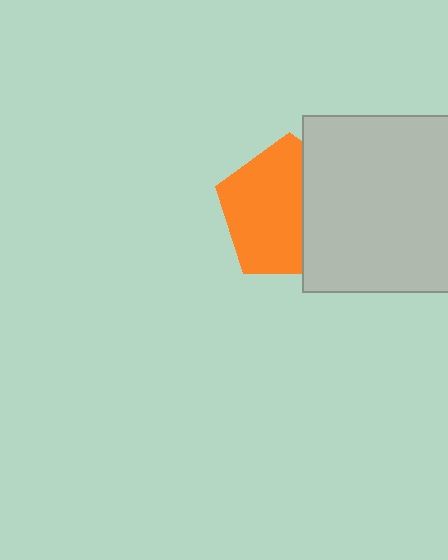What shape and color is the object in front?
The object in front is a light gray square.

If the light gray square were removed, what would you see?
You would see the complete orange pentagon.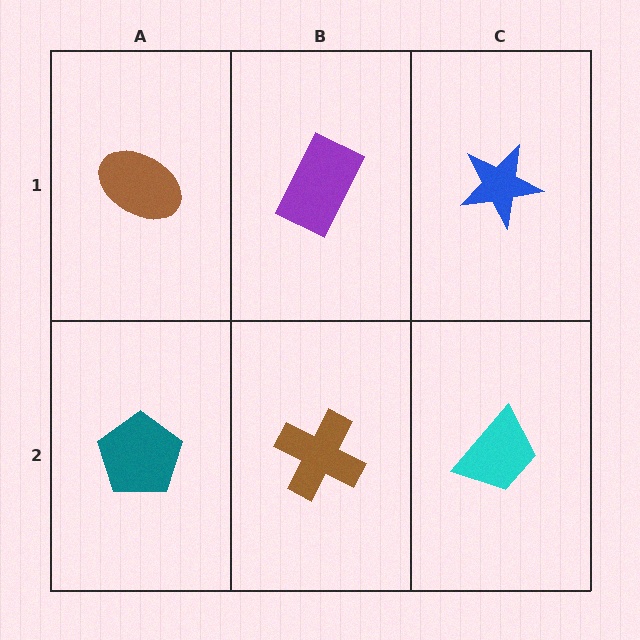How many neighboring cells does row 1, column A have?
2.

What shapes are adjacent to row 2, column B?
A purple rectangle (row 1, column B), a teal pentagon (row 2, column A), a cyan trapezoid (row 2, column C).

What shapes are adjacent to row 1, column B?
A brown cross (row 2, column B), a brown ellipse (row 1, column A), a blue star (row 1, column C).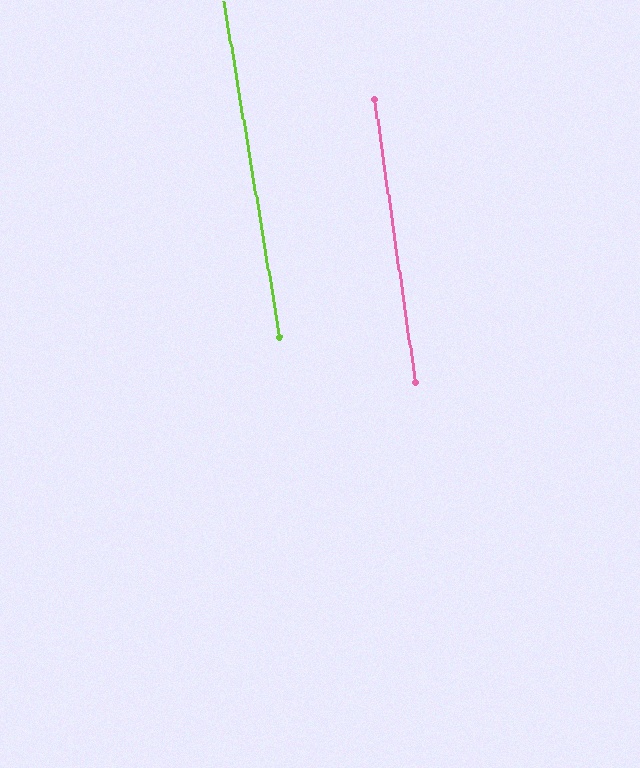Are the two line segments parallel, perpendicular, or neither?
Parallel — their directions differ by only 1.1°.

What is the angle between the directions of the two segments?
Approximately 1 degree.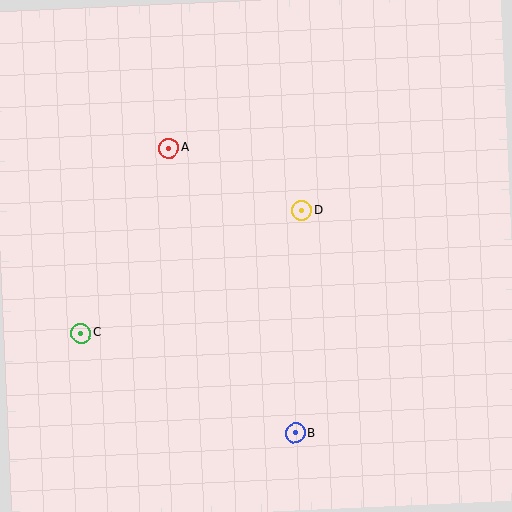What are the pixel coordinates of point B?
Point B is at (295, 433).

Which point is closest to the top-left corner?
Point A is closest to the top-left corner.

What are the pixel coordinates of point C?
Point C is at (81, 333).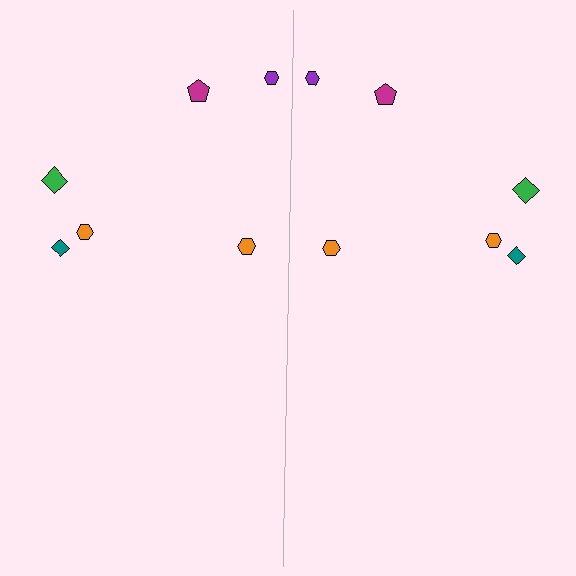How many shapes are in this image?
There are 12 shapes in this image.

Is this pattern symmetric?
Yes, this pattern has bilateral (reflection) symmetry.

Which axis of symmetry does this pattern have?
The pattern has a vertical axis of symmetry running through the center of the image.